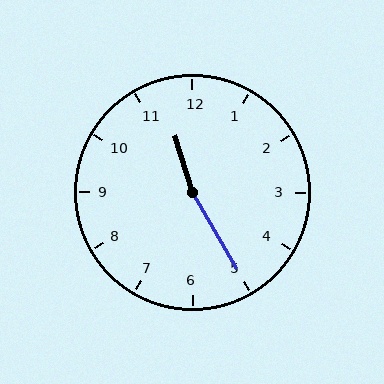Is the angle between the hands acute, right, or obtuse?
It is obtuse.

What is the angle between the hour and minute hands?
Approximately 168 degrees.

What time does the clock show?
11:25.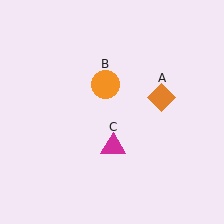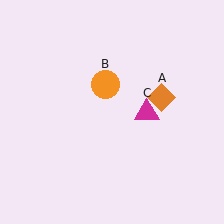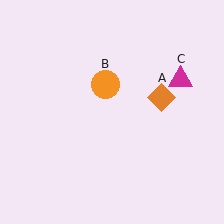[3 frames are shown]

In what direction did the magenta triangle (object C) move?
The magenta triangle (object C) moved up and to the right.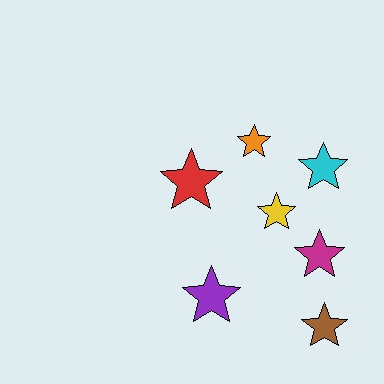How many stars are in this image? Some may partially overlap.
There are 7 stars.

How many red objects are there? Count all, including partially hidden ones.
There is 1 red object.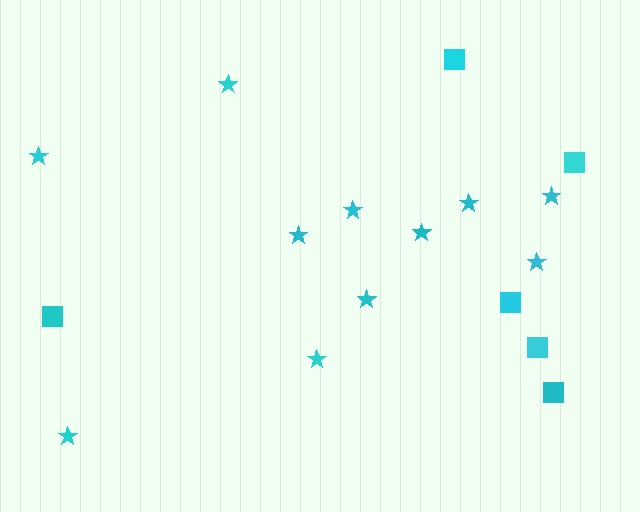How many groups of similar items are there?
There are 2 groups: one group of stars (11) and one group of squares (6).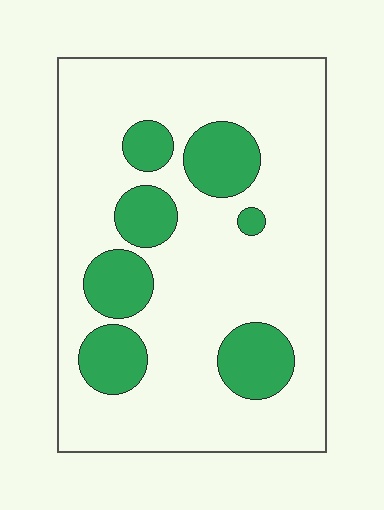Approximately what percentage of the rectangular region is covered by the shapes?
Approximately 20%.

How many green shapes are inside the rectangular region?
7.